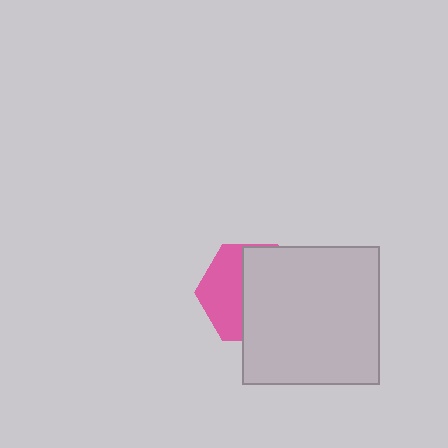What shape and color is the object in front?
The object in front is a light gray square.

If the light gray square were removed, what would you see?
You would see the complete pink hexagon.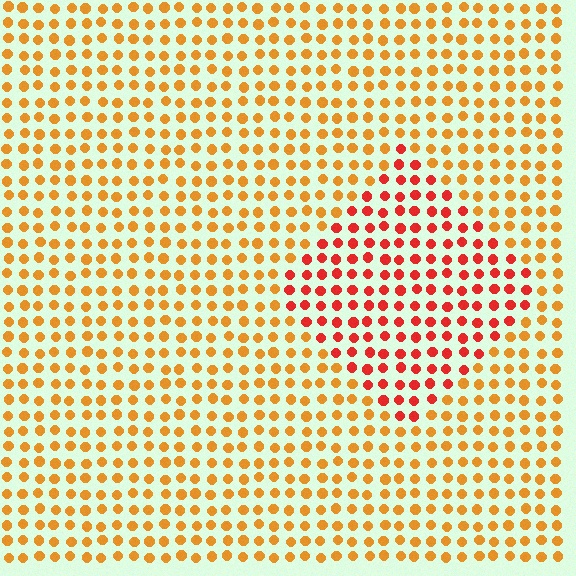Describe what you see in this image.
The image is filled with small orange elements in a uniform arrangement. A diamond-shaped region is visible where the elements are tinted to a slightly different hue, forming a subtle color boundary.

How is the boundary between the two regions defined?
The boundary is defined purely by a slight shift in hue (about 34 degrees). Spacing, size, and orientation are identical on both sides.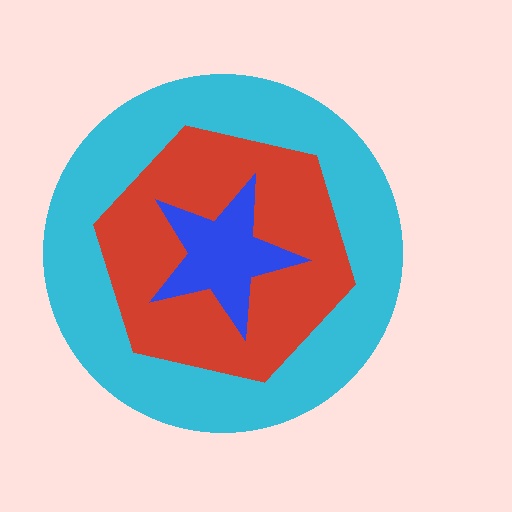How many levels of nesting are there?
3.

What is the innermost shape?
The blue star.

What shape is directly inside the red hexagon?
The blue star.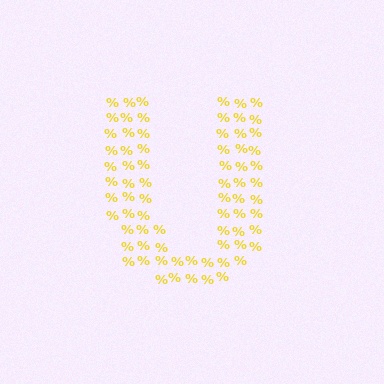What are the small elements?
The small elements are percent signs.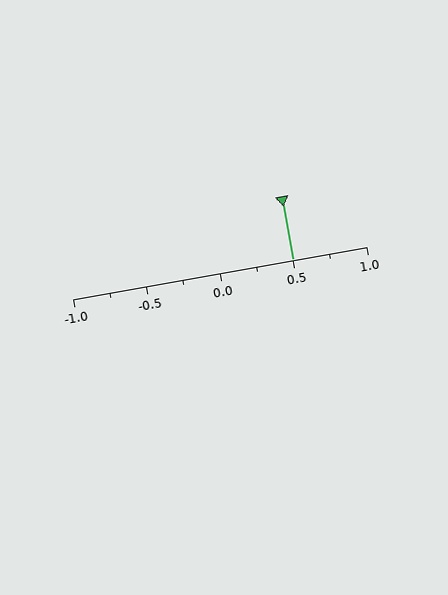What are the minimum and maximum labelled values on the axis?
The axis runs from -1.0 to 1.0.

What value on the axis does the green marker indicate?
The marker indicates approximately 0.5.